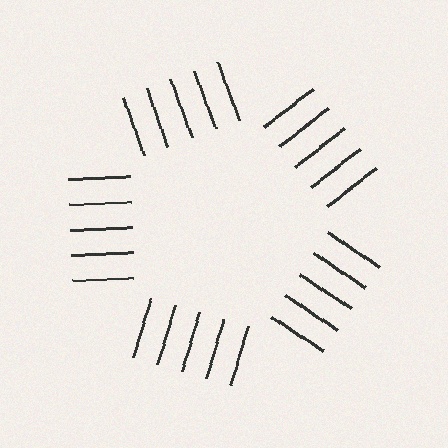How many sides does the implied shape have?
5 sides — the line-ends trace a pentagon.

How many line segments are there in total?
25 — 5 along each of the 5 edges.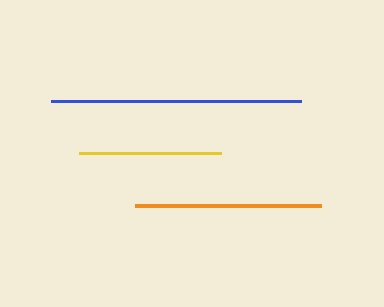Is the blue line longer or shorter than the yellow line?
The blue line is longer than the yellow line.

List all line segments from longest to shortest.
From longest to shortest: blue, orange, yellow.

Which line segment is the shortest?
The yellow line is the shortest at approximately 142 pixels.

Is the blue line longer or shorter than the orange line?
The blue line is longer than the orange line.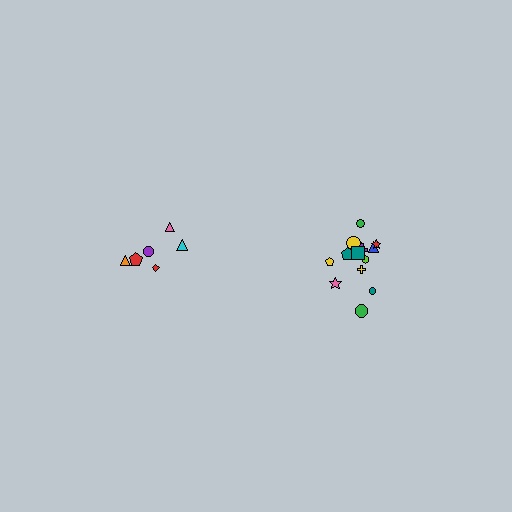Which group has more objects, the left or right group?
The right group.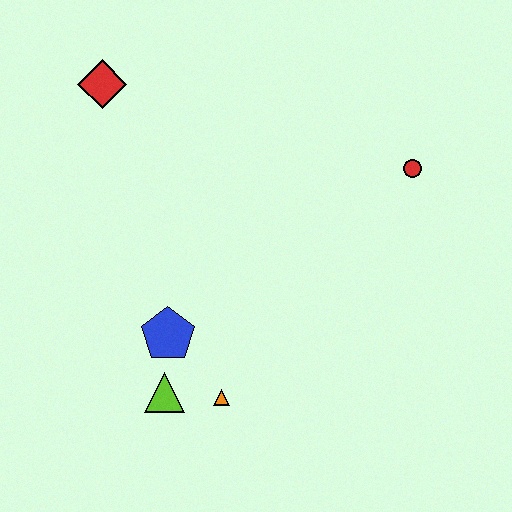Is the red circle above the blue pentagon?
Yes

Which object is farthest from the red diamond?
The orange triangle is farthest from the red diamond.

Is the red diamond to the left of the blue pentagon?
Yes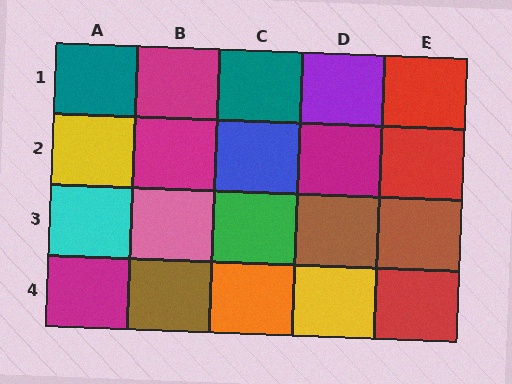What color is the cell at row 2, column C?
Blue.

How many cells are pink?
1 cell is pink.